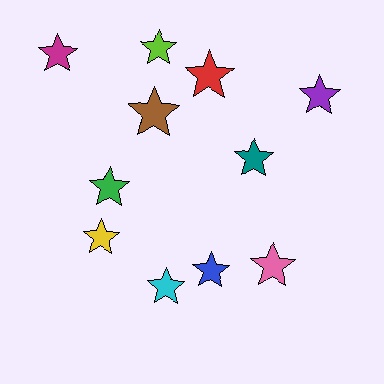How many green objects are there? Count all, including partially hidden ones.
There is 1 green object.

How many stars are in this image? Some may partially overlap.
There are 11 stars.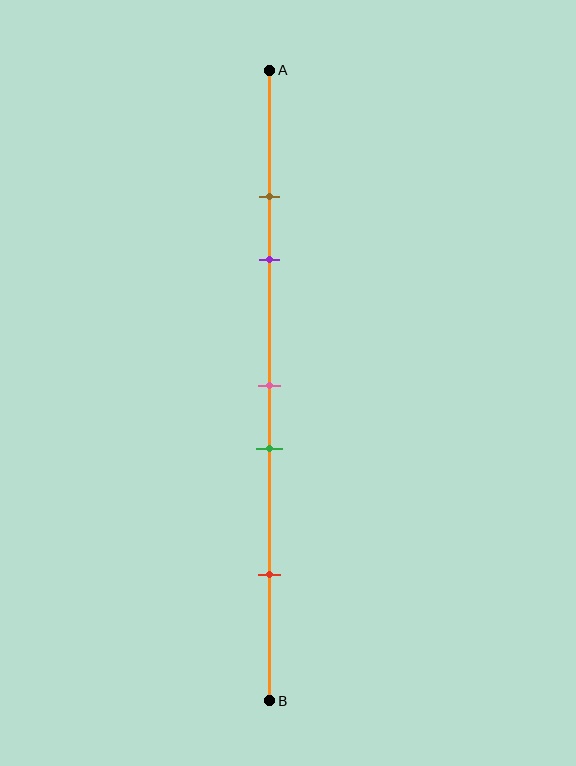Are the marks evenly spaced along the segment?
No, the marks are not evenly spaced.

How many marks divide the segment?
There are 5 marks dividing the segment.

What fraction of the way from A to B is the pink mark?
The pink mark is approximately 50% (0.5) of the way from A to B.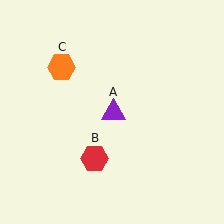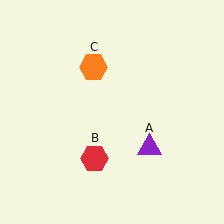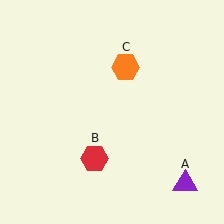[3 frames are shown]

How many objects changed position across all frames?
2 objects changed position: purple triangle (object A), orange hexagon (object C).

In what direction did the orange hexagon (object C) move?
The orange hexagon (object C) moved right.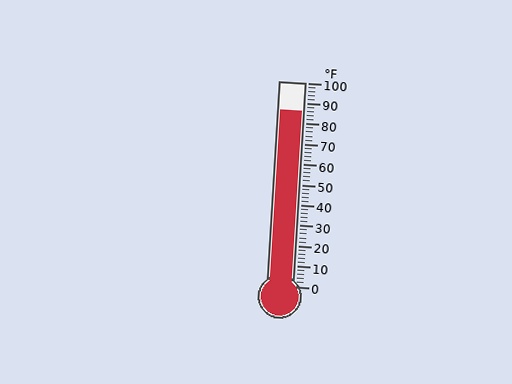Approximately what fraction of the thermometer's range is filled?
The thermometer is filled to approximately 85% of its range.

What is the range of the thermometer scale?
The thermometer scale ranges from 0°F to 100°F.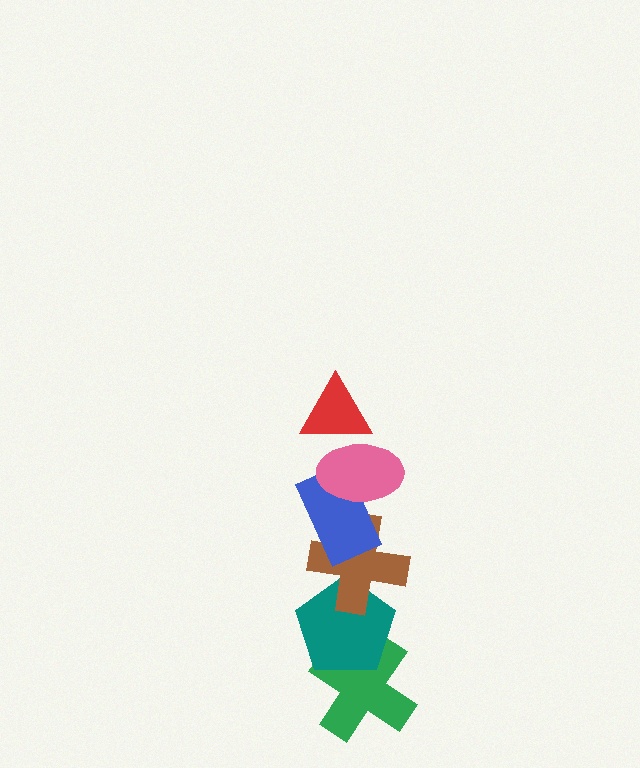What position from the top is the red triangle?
The red triangle is 1st from the top.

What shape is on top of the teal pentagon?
The brown cross is on top of the teal pentagon.